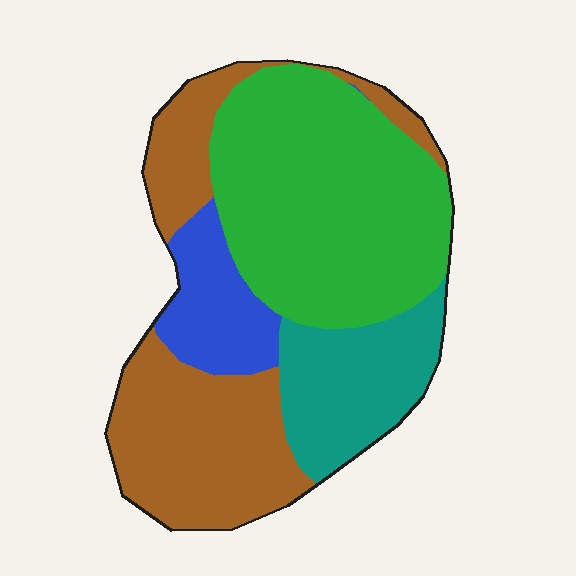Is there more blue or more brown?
Brown.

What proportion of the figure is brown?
Brown takes up between a sixth and a third of the figure.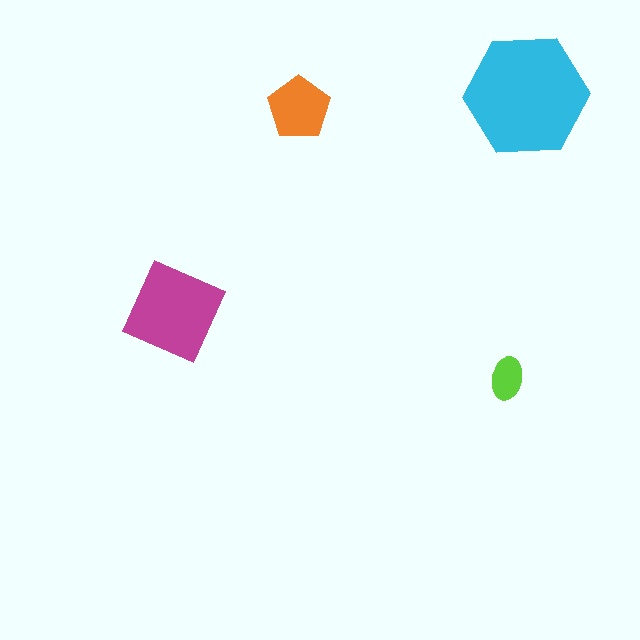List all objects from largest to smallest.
The cyan hexagon, the magenta diamond, the orange pentagon, the lime ellipse.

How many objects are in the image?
There are 4 objects in the image.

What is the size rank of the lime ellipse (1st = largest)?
4th.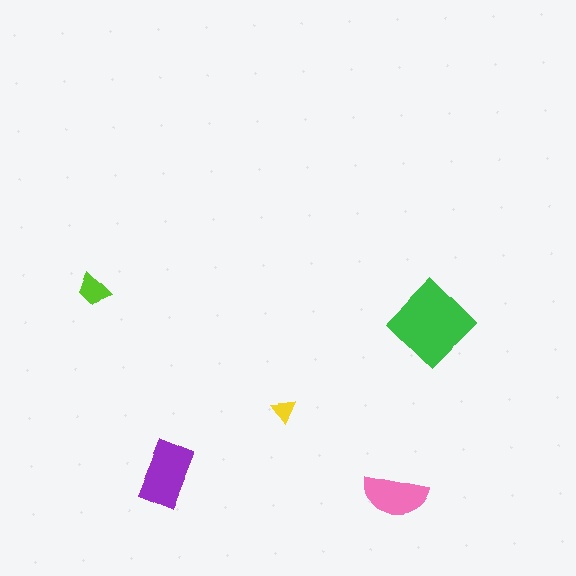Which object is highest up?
The lime trapezoid is topmost.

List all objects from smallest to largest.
The yellow triangle, the lime trapezoid, the pink semicircle, the purple rectangle, the green diamond.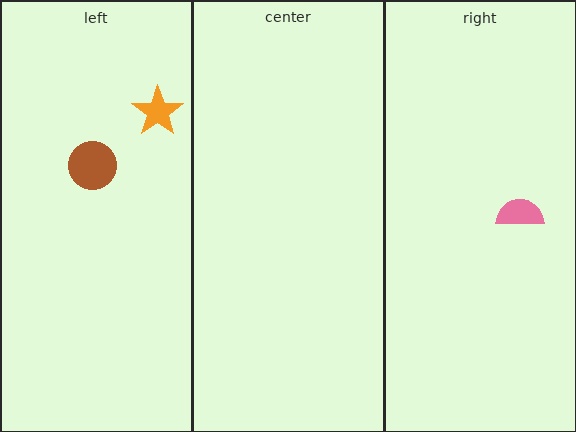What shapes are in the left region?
The orange star, the brown circle.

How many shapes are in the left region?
2.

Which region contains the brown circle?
The left region.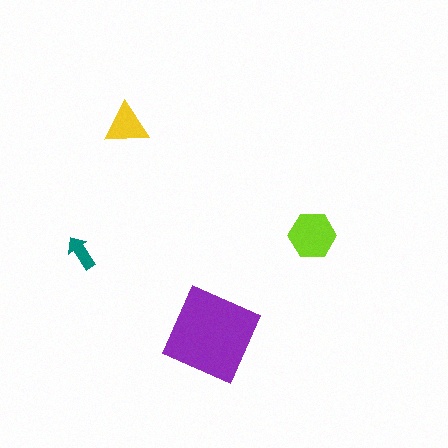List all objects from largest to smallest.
The purple diamond, the lime hexagon, the yellow triangle, the teal arrow.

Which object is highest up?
The yellow triangle is topmost.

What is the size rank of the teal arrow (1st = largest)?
4th.